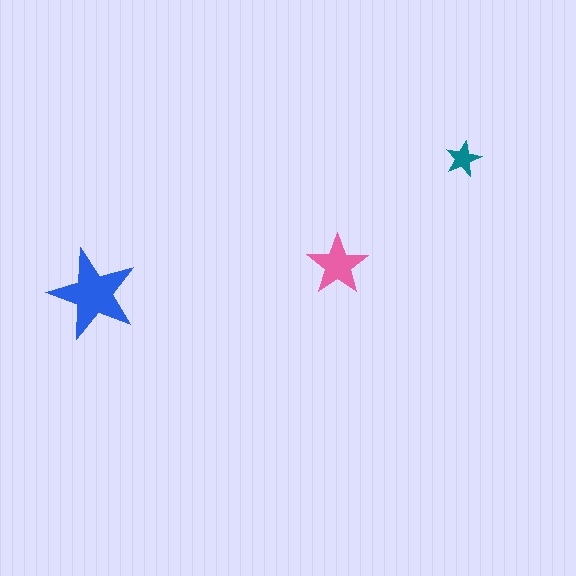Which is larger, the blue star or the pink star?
The blue one.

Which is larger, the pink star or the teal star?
The pink one.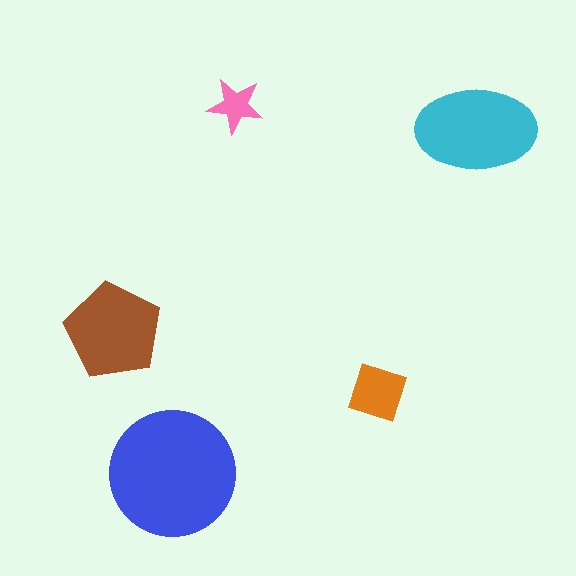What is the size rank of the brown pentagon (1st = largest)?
3rd.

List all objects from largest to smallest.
The blue circle, the cyan ellipse, the brown pentagon, the orange diamond, the pink star.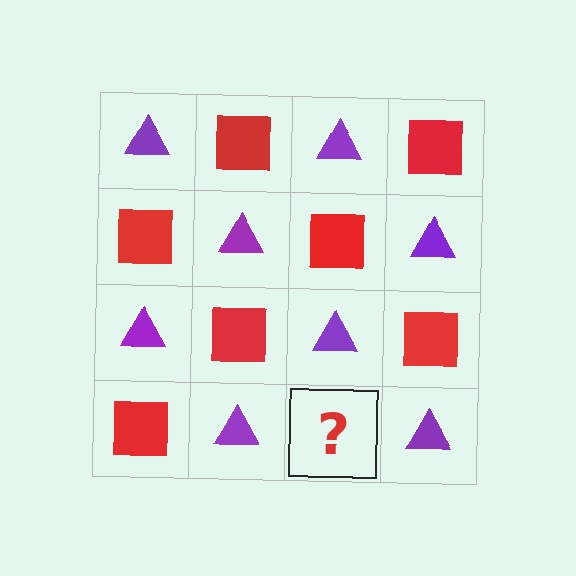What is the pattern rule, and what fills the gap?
The rule is that it alternates purple triangle and red square in a checkerboard pattern. The gap should be filled with a red square.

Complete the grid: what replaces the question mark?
The question mark should be replaced with a red square.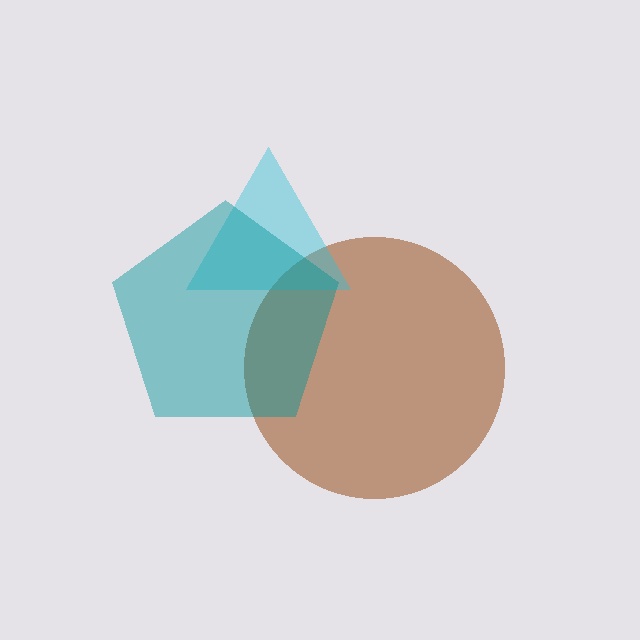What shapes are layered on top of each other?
The layered shapes are: a brown circle, a cyan triangle, a teal pentagon.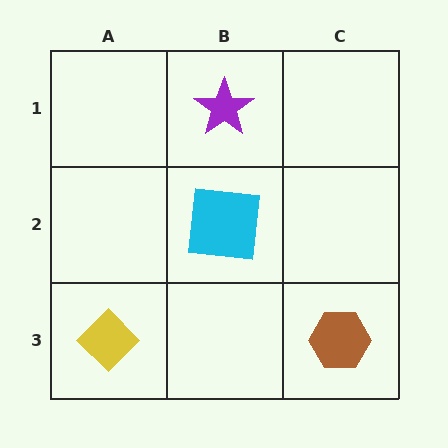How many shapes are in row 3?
2 shapes.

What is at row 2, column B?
A cyan square.